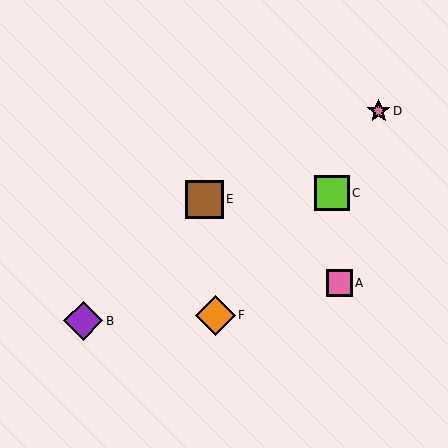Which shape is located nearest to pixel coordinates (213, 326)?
The orange diamond (labeled F) at (216, 315) is nearest to that location.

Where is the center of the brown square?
The center of the brown square is at (204, 199).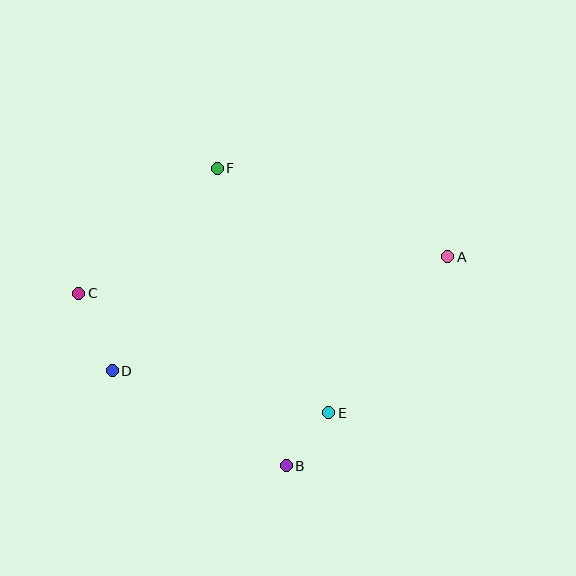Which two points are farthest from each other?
Points A and C are farthest from each other.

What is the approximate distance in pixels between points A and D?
The distance between A and D is approximately 354 pixels.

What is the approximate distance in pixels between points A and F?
The distance between A and F is approximately 247 pixels.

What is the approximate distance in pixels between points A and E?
The distance between A and E is approximately 196 pixels.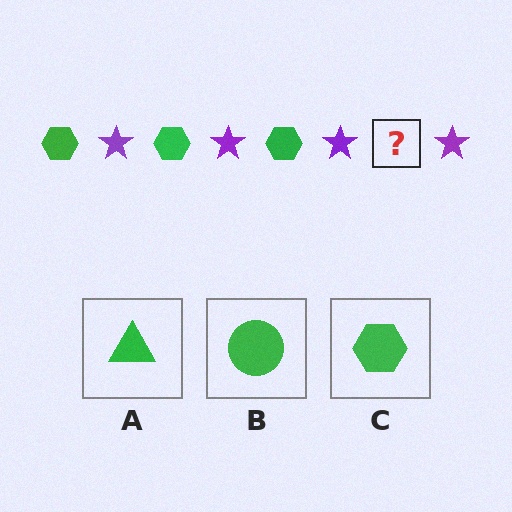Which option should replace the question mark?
Option C.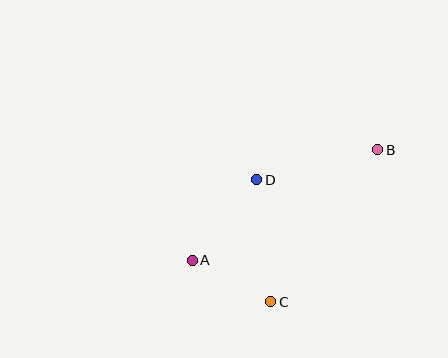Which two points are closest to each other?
Points A and C are closest to each other.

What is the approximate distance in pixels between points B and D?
The distance between B and D is approximately 125 pixels.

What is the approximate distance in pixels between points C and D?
The distance between C and D is approximately 123 pixels.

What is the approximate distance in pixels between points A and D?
The distance between A and D is approximately 103 pixels.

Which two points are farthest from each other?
Points A and B are farthest from each other.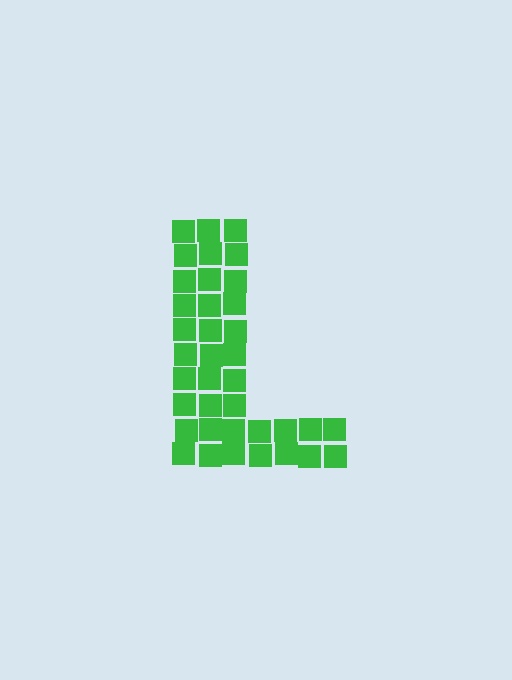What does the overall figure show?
The overall figure shows the letter L.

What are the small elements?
The small elements are squares.